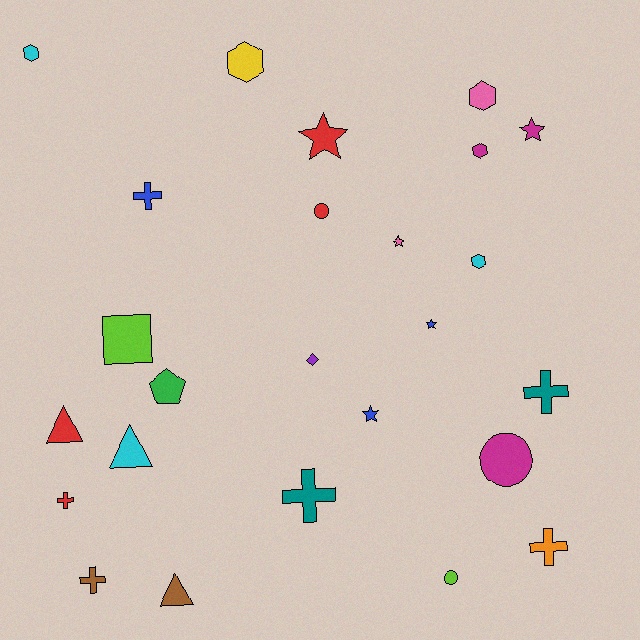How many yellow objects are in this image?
There is 1 yellow object.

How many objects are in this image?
There are 25 objects.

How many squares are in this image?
There is 1 square.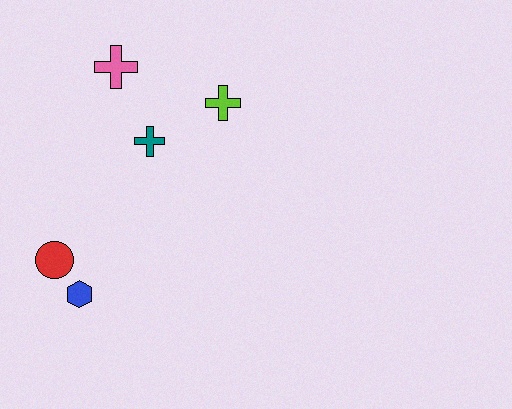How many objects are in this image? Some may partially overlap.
There are 5 objects.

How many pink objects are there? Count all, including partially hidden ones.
There is 1 pink object.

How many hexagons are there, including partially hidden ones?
There is 1 hexagon.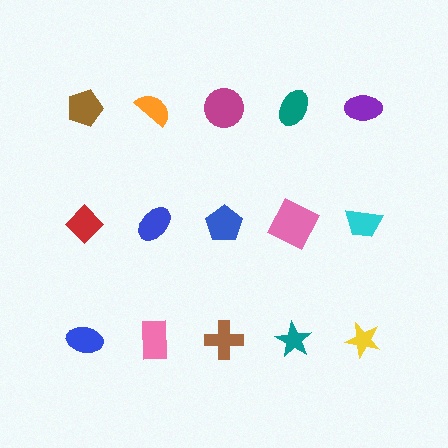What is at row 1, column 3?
A magenta circle.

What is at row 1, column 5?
A purple ellipse.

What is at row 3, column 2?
A pink rectangle.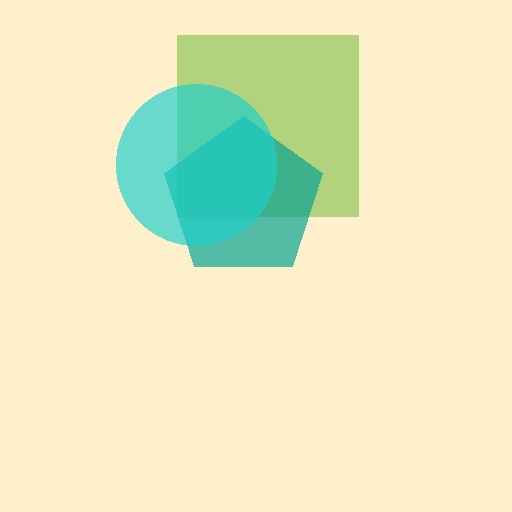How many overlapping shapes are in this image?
There are 3 overlapping shapes in the image.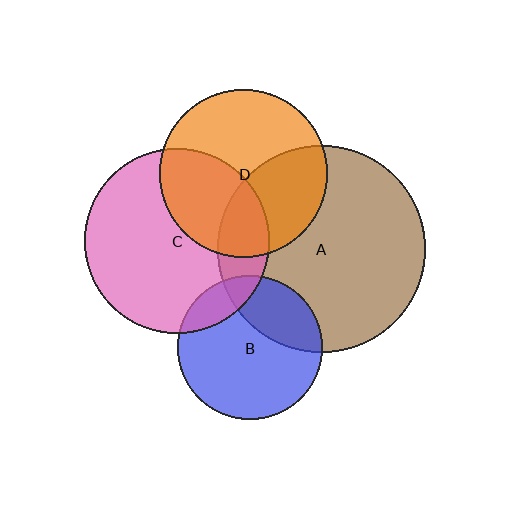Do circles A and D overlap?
Yes.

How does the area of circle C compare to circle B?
Approximately 1.6 times.